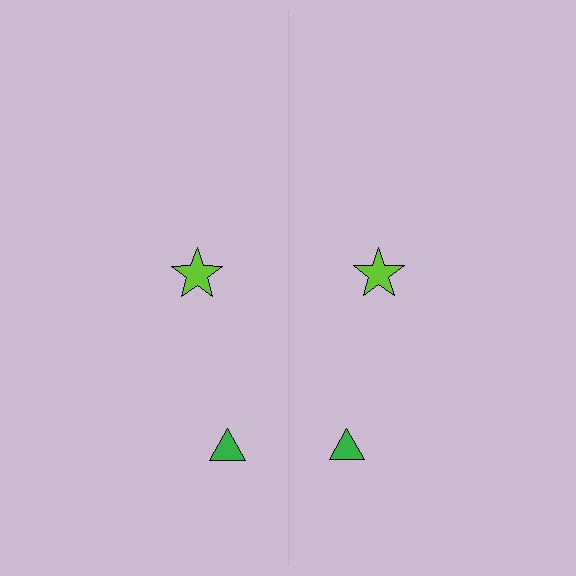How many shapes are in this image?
There are 4 shapes in this image.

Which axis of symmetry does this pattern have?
The pattern has a vertical axis of symmetry running through the center of the image.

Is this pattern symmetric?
Yes, this pattern has bilateral (reflection) symmetry.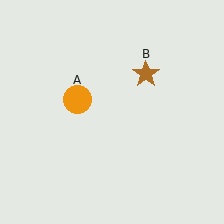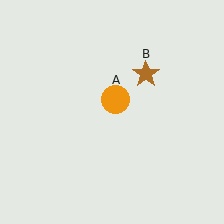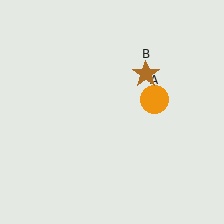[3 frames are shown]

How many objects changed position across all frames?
1 object changed position: orange circle (object A).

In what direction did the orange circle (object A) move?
The orange circle (object A) moved right.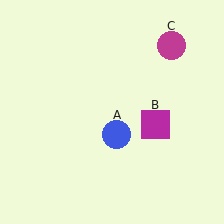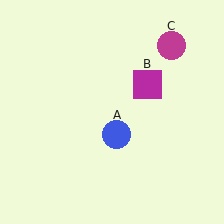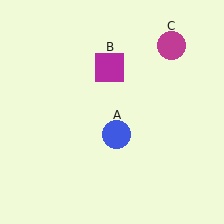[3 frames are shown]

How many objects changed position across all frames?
1 object changed position: magenta square (object B).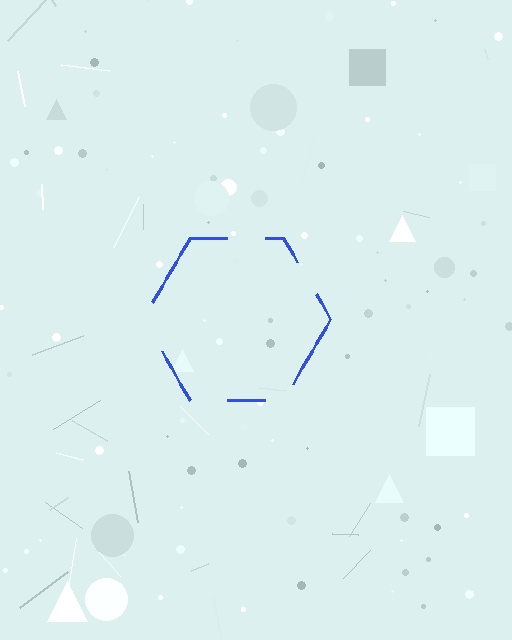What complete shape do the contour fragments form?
The contour fragments form a hexagon.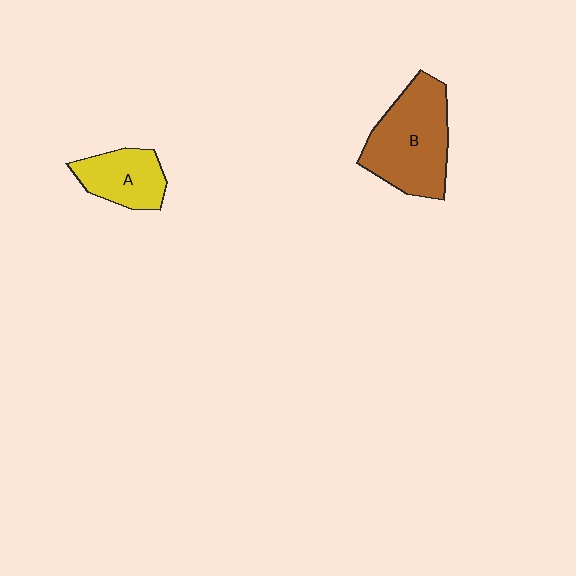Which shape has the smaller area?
Shape A (yellow).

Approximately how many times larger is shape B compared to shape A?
Approximately 1.7 times.